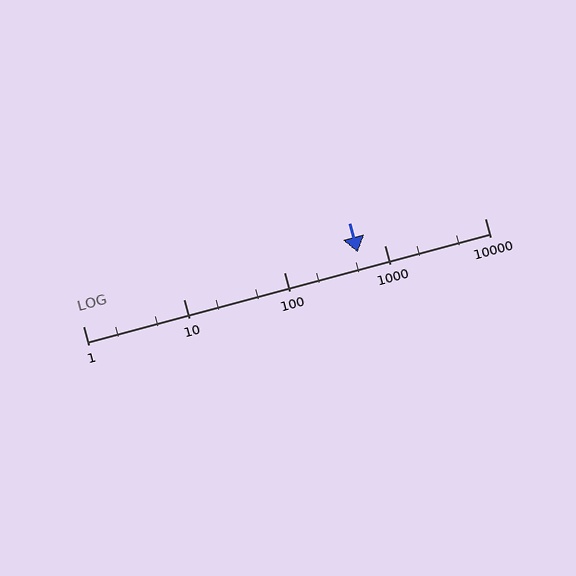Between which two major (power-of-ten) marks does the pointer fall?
The pointer is between 100 and 1000.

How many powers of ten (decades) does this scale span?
The scale spans 4 decades, from 1 to 10000.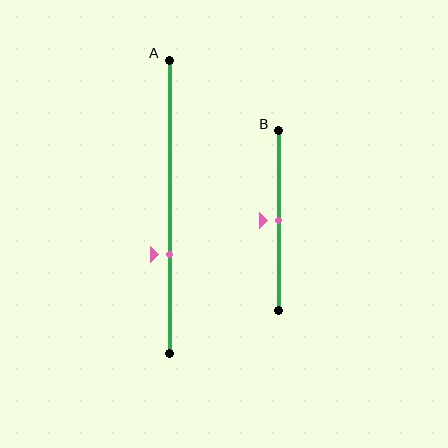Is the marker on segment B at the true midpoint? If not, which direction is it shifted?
Yes, the marker on segment B is at the true midpoint.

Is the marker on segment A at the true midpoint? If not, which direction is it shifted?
No, the marker on segment A is shifted downward by about 16% of the segment length.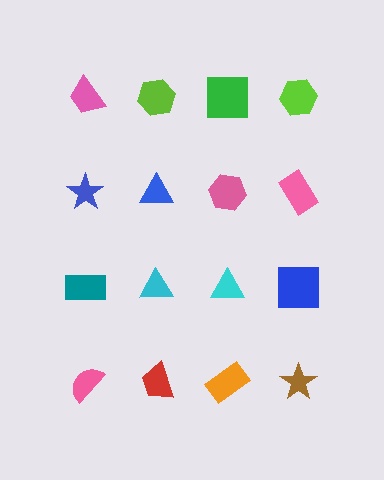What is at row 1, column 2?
A lime hexagon.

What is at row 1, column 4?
A lime hexagon.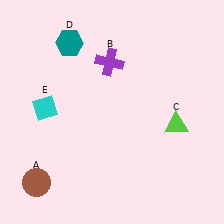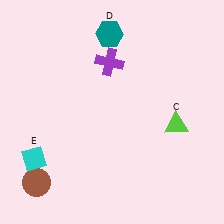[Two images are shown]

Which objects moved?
The objects that moved are: the teal hexagon (D), the cyan diamond (E).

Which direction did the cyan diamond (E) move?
The cyan diamond (E) moved down.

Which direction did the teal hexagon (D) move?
The teal hexagon (D) moved right.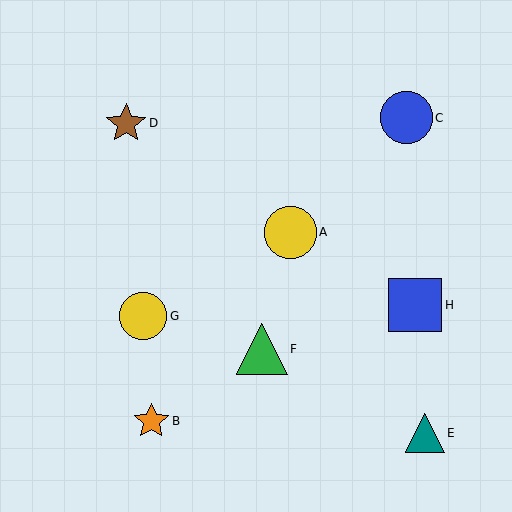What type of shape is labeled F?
Shape F is a green triangle.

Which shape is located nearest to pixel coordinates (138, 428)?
The orange star (labeled B) at (151, 421) is nearest to that location.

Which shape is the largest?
The blue square (labeled H) is the largest.